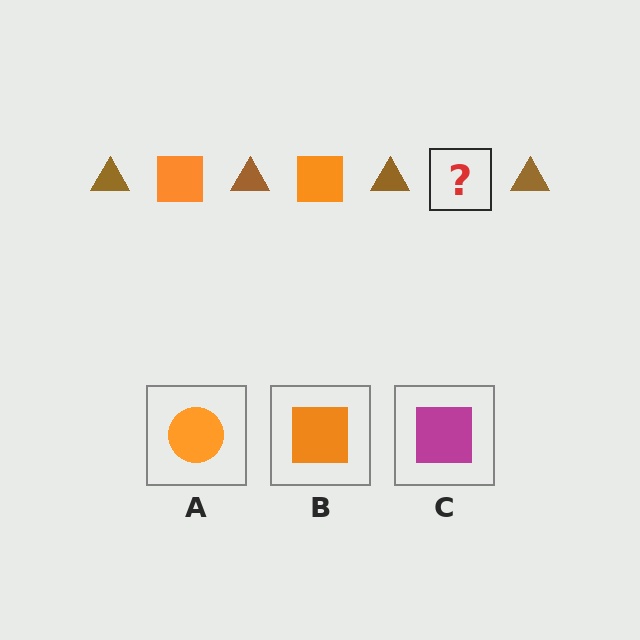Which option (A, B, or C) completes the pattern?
B.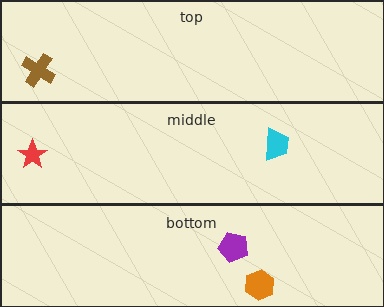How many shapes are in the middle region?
2.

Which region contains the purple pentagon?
The bottom region.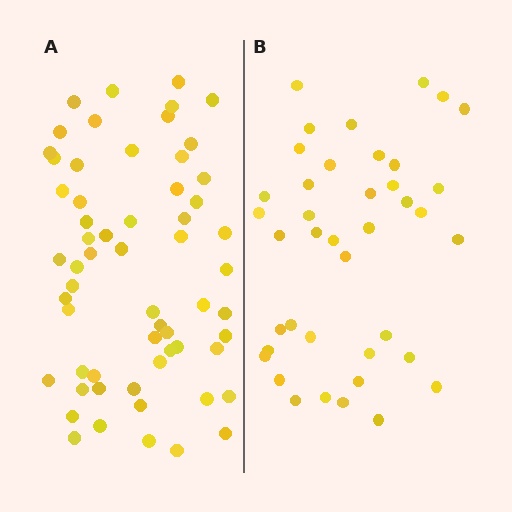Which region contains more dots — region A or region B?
Region A (the left region) has more dots.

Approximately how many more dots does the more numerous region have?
Region A has approximately 20 more dots than region B.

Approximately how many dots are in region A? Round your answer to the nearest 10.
About 60 dots.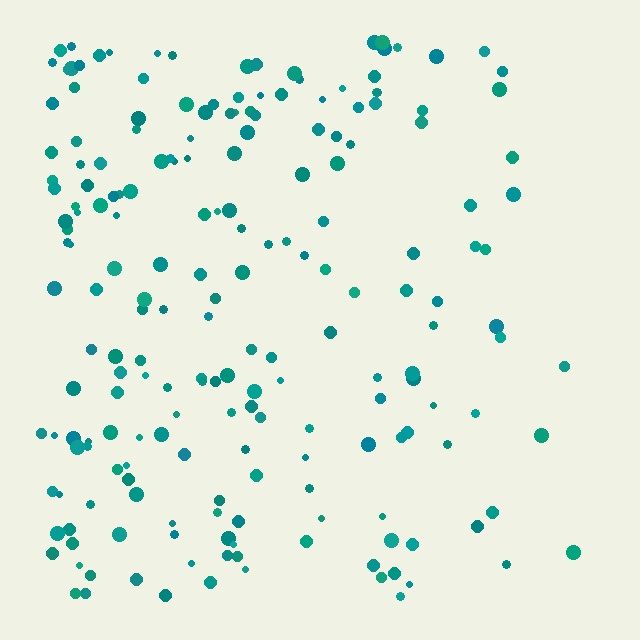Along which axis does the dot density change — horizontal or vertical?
Horizontal.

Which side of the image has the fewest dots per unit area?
The right.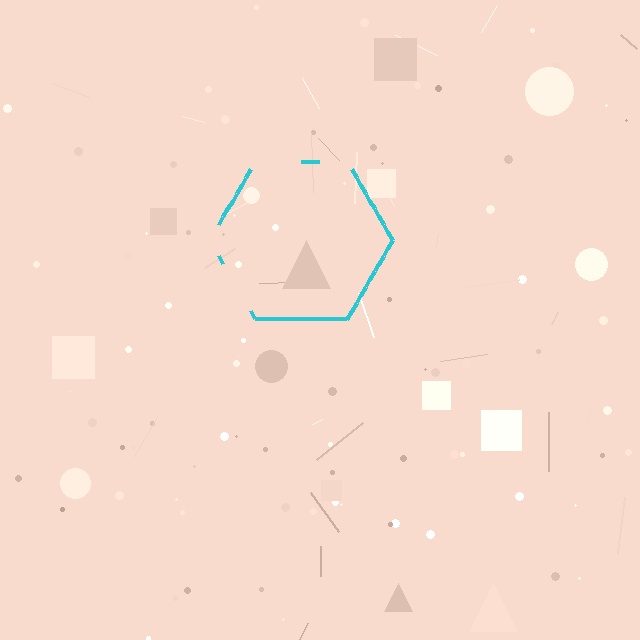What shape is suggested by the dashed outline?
The dashed outline suggests a hexagon.